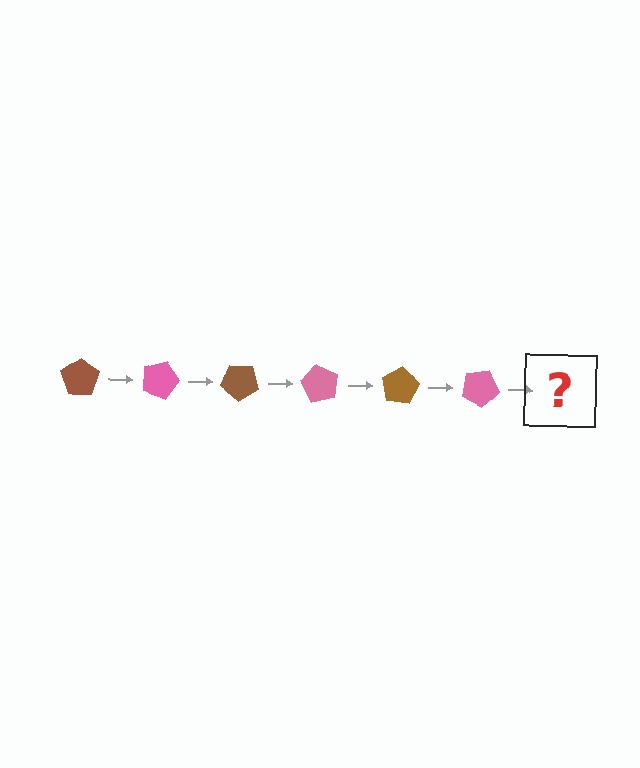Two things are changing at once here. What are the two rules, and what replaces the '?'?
The two rules are that it rotates 20 degrees each step and the color cycles through brown and pink. The '?' should be a brown pentagon, rotated 120 degrees from the start.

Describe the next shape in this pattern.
It should be a brown pentagon, rotated 120 degrees from the start.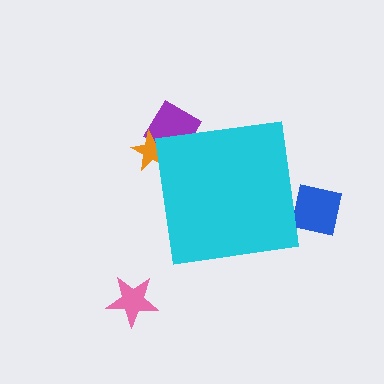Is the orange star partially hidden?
Yes, the orange star is partially hidden behind the cyan square.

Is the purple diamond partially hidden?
Yes, the purple diamond is partially hidden behind the cyan square.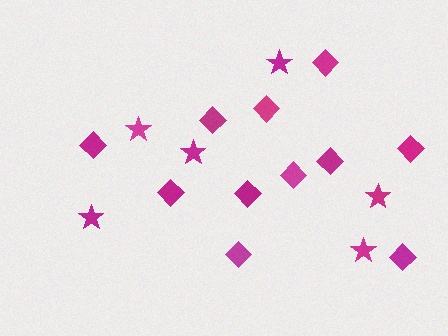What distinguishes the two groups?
There are 2 groups: one group of diamonds (11) and one group of stars (6).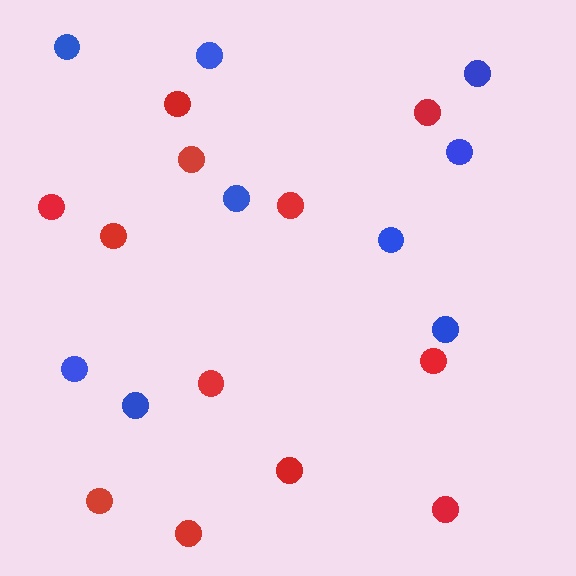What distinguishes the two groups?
There are 2 groups: one group of red circles (12) and one group of blue circles (9).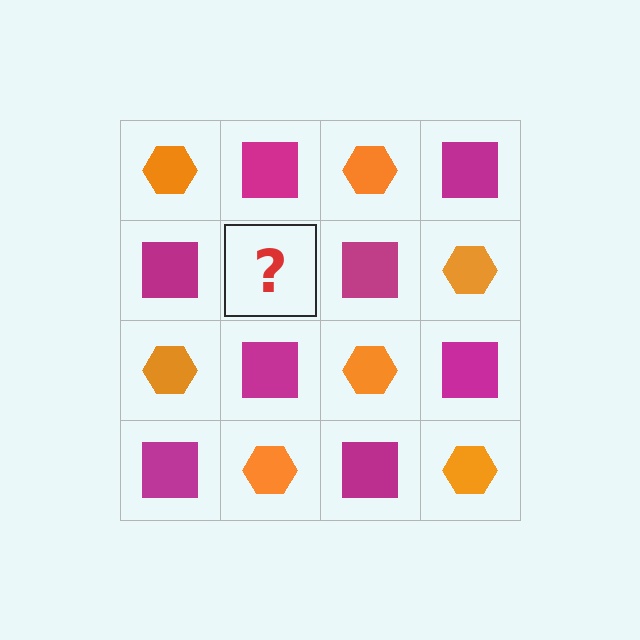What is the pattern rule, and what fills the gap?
The rule is that it alternates orange hexagon and magenta square in a checkerboard pattern. The gap should be filled with an orange hexagon.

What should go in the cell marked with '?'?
The missing cell should contain an orange hexagon.